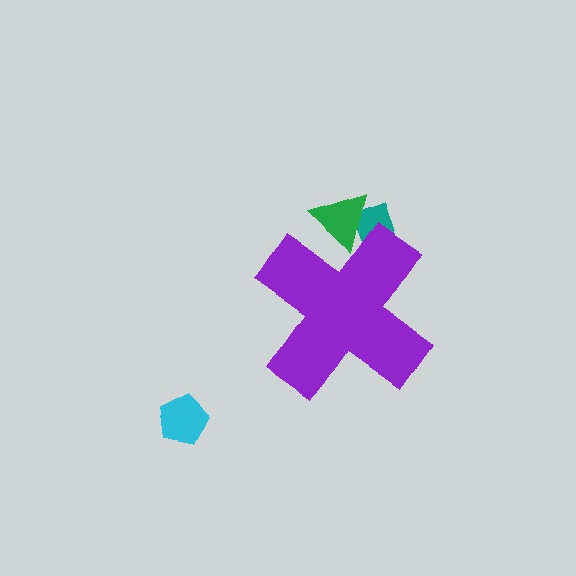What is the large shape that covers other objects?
A purple cross.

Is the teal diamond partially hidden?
Yes, the teal diamond is partially hidden behind the purple cross.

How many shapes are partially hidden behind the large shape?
2 shapes are partially hidden.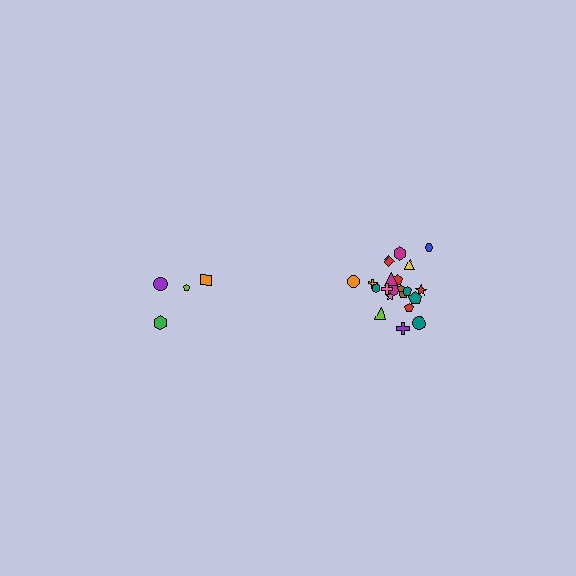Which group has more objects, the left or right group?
The right group.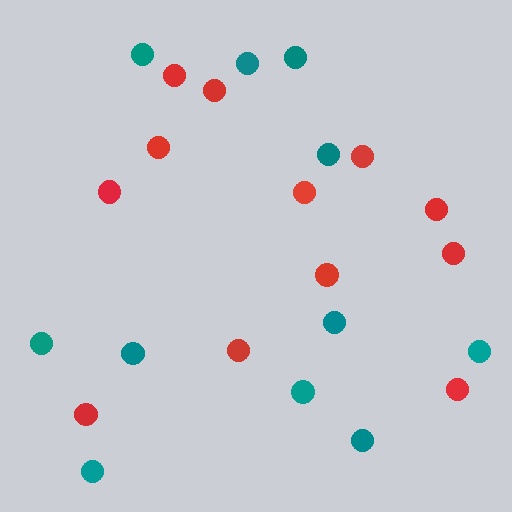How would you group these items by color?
There are 2 groups: one group of red circles (12) and one group of teal circles (11).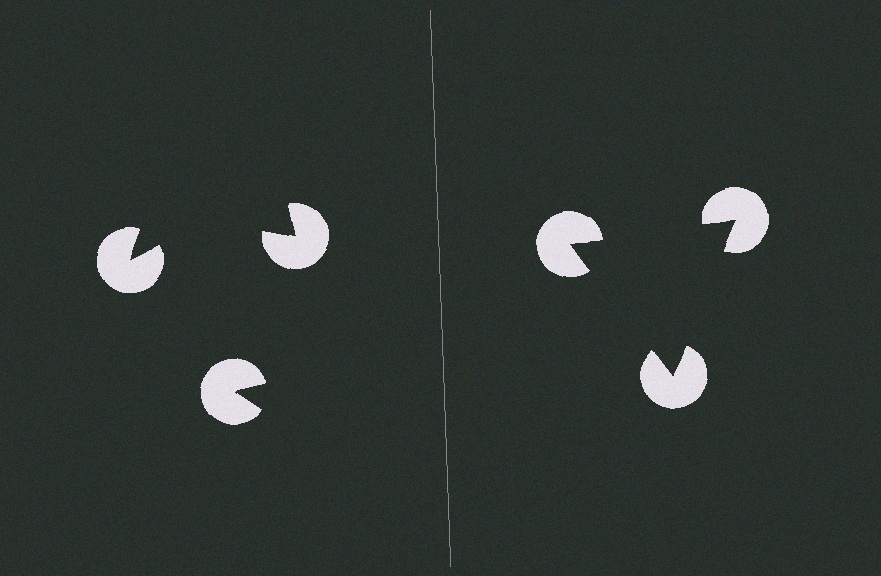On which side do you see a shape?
An illusory triangle appears on the right side. On the left side the wedge cuts are rotated, so no coherent shape forms.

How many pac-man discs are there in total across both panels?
6 — 3 on each side.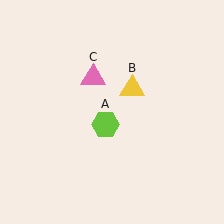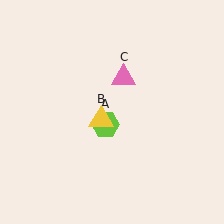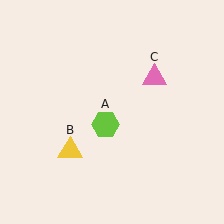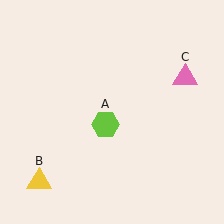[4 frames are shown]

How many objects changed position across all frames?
2 objects changed position: yellow triangle (object B), pink triangle (object C).